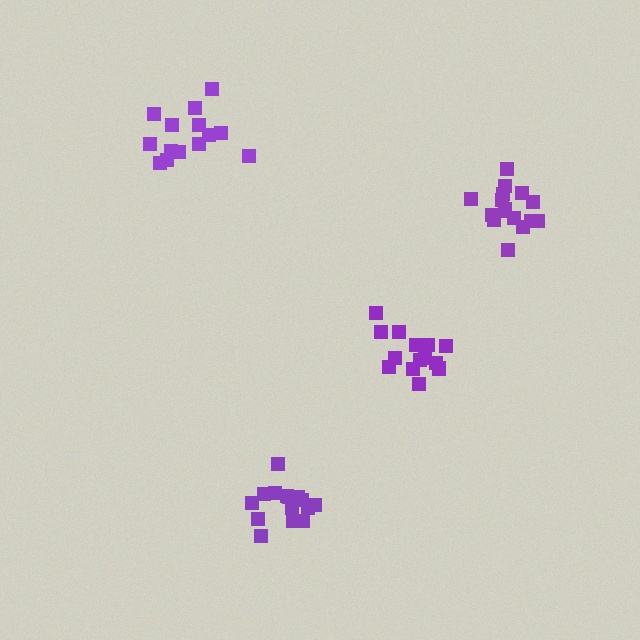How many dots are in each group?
Group 1: 15 dots, Group 2: 14 dots, Group 3: 14 dots, Group 4: 16 dots (59 total).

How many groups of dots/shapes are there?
There are 4 groups.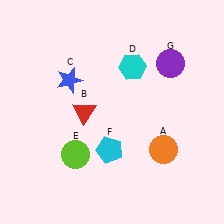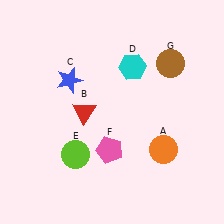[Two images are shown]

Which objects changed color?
F changed from cyan to pink. G changed from purple to brown.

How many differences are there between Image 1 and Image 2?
There are 2 differences between the two images.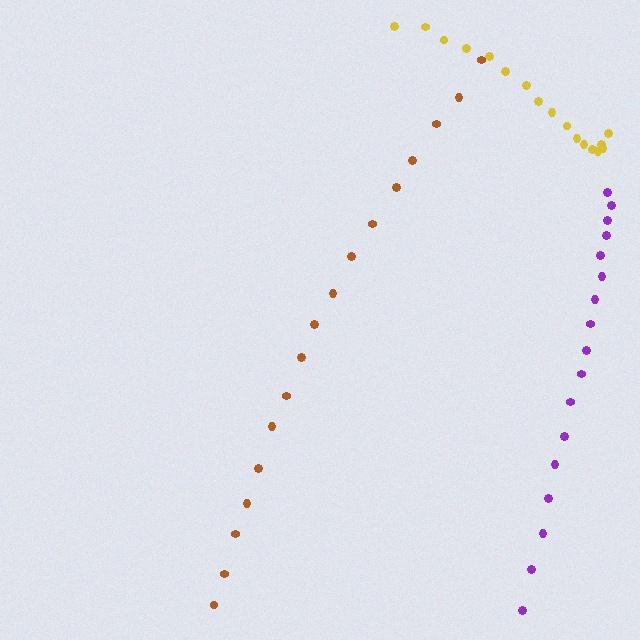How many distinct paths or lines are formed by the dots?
There are 3 distinct paths.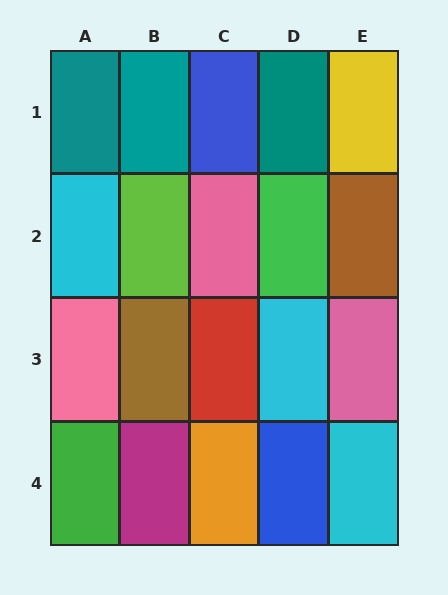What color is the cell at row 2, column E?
Brown.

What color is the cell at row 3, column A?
Pink.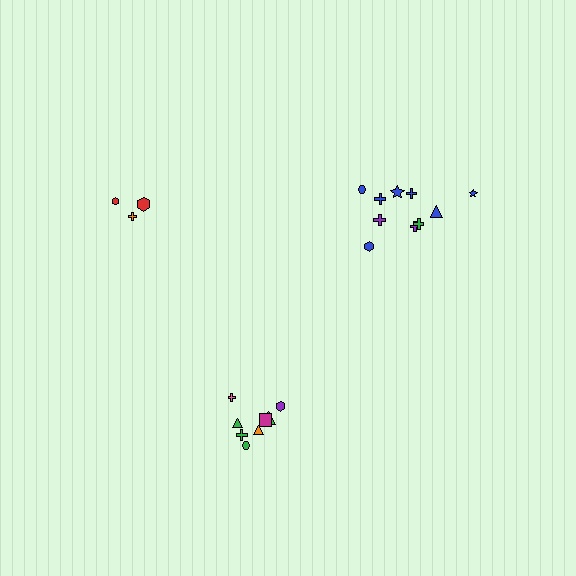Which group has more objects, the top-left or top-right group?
The top-right group.